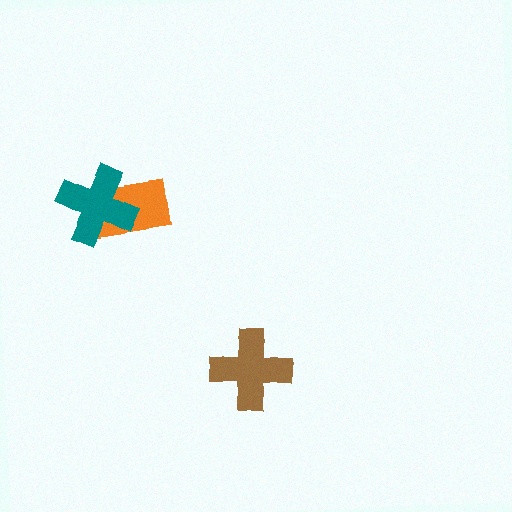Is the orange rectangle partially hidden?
Yes, it is partially covered by another shape.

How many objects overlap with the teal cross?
1 object overlaps with the teal cross.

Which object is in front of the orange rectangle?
The teal cross is in front of the orange rectangle.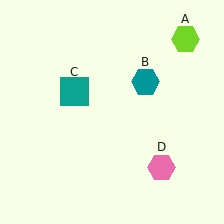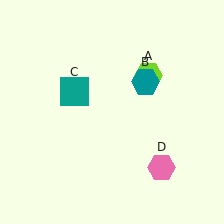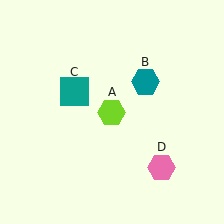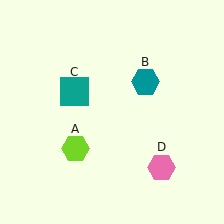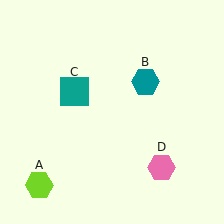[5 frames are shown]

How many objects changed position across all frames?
1 object changed position: lime hexagon (object A).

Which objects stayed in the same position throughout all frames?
Teal hexagon (object B) and teal square (object C) and pink hexagon (object D) remained stationary.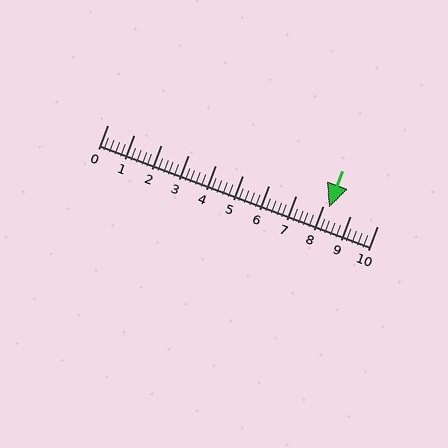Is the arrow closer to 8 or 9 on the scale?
The arrow is closer to 8.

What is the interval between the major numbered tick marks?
The major tick marks are spaced 1 units apart.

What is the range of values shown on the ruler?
The ruler shows values from 0 to 10.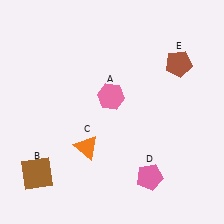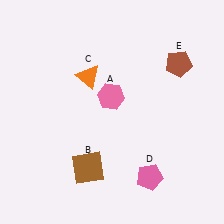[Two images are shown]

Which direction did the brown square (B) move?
The brown square (B) moved right.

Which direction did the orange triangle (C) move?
The orange triangle (C) moved up.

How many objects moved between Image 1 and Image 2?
2 objects moved between the two images.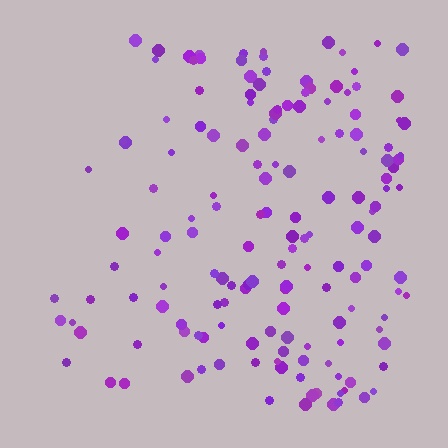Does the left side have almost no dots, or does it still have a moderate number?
Still a moderate number, just noticeably fewer than the right.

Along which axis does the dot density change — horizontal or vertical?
Horizontal.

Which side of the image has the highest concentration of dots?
The right.